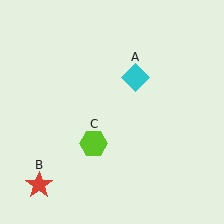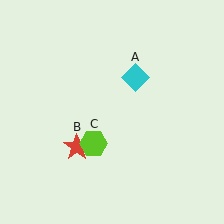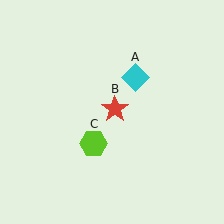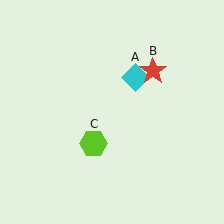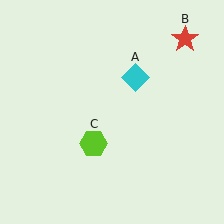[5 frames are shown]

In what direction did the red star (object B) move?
The red star (object B) moved up and to the right.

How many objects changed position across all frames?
1 object changed position: red star (object B).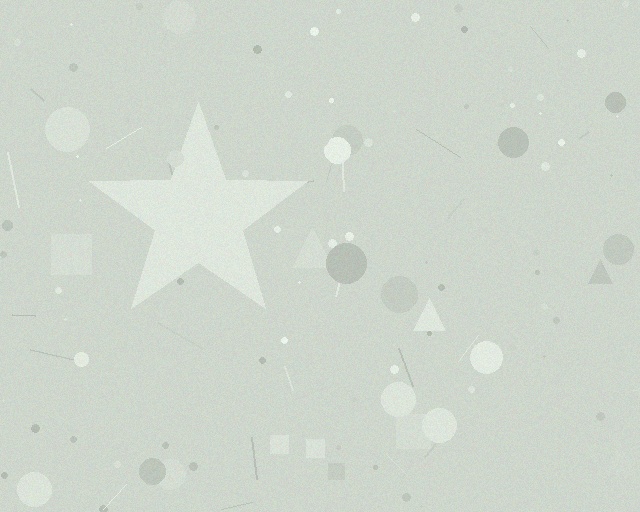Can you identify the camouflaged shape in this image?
The camouflaged shape is a star.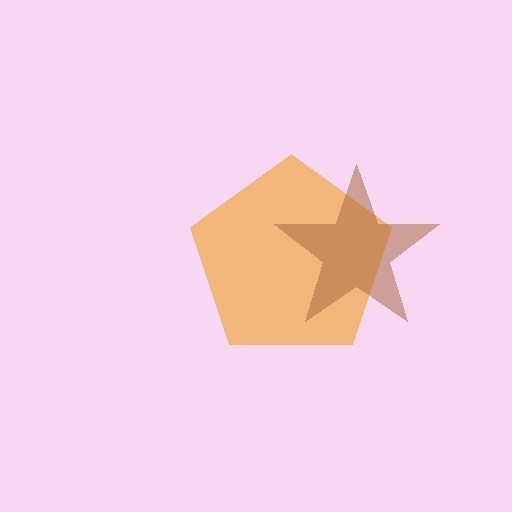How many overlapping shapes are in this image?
There are 2 overlapping shapes in the image.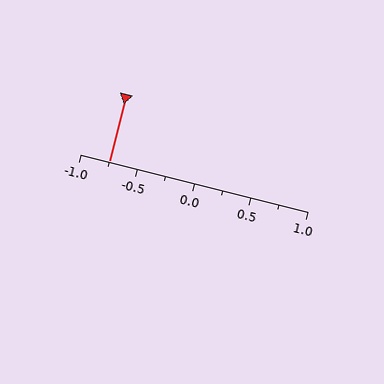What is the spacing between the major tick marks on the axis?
The major ticks are spaced 0.5 apart.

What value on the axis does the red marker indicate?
The marker indicates approximately -0.75.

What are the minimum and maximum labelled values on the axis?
The axis runs from -1.0 to 1.0.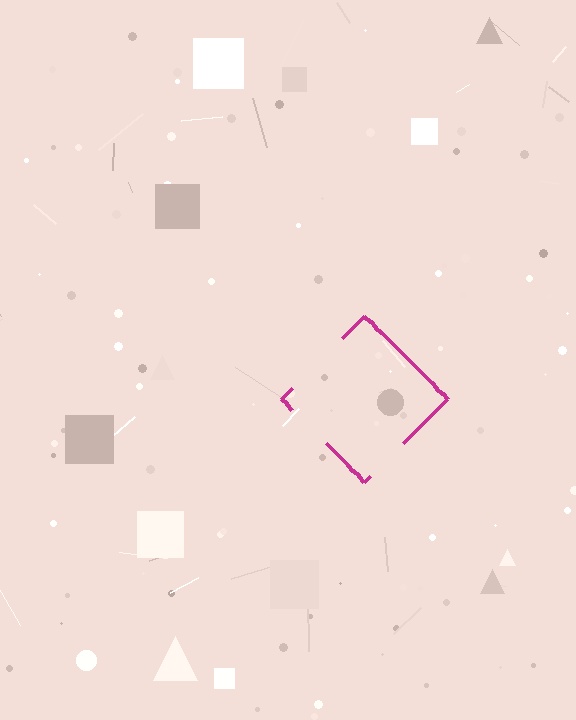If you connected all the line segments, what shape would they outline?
They would outline a diamond.